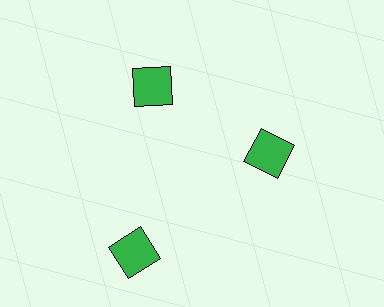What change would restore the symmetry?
The symmetry would be restored by moving it inward, back onto the ring so that all 3 squares sit at equal angles and equal distance from the center.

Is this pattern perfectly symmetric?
No. The 3 green squares are arranged in a ring, but one element near the 7 o'clock position is pushed outward from the center, breaking the 3-fold rotational symmetry.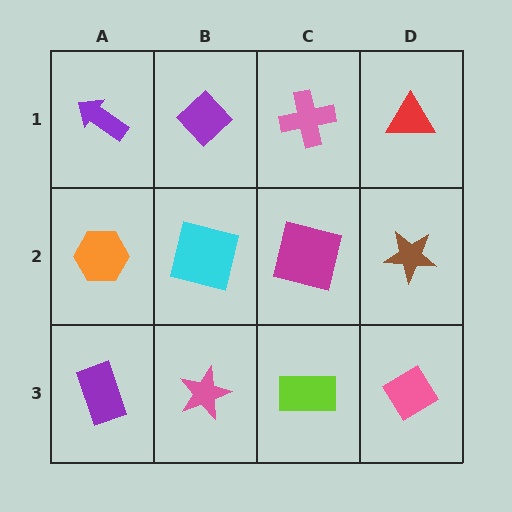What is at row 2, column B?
A cyan square.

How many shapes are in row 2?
4 shapes.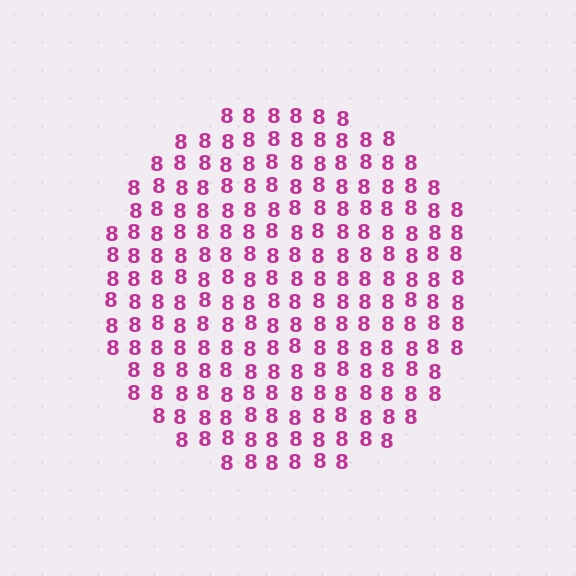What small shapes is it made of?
It is made of small digit 8's.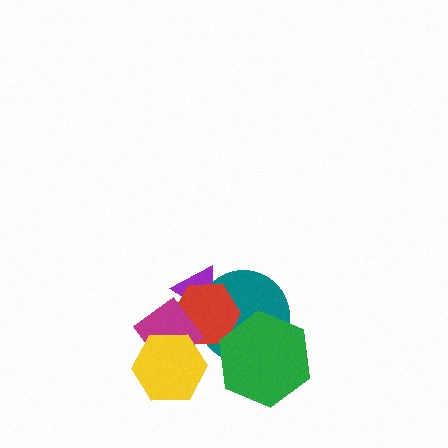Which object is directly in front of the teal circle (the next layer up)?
The red hexagon is directly in front of the teal circle.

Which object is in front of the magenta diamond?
The yellow hexagon is in front of the magenta diamond.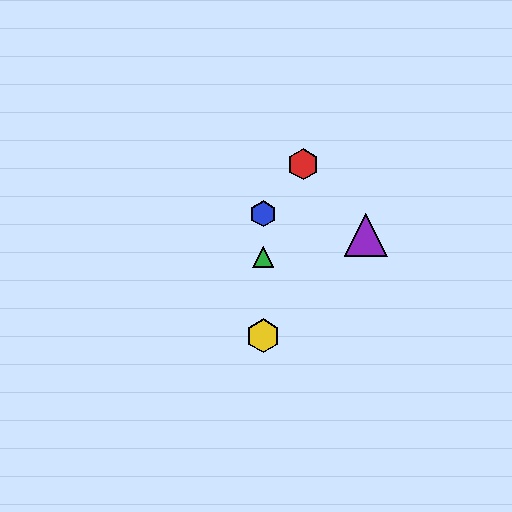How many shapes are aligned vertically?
3 shapes (the blue hexagon, the green triangle, the yellow hexagon) are aligned vertically.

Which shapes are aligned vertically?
The blue hexagon, the green triangle, the yellow hexagon are aligned vertically.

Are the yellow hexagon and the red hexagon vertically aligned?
No, the yellow hexagon is at x≈263 and the red hexagon is at x≈303.